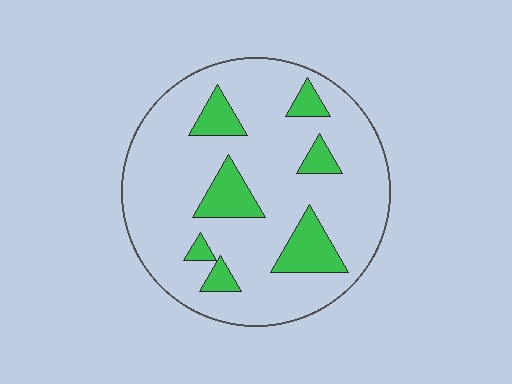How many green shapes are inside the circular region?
7.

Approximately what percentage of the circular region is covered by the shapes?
Approximately 15%.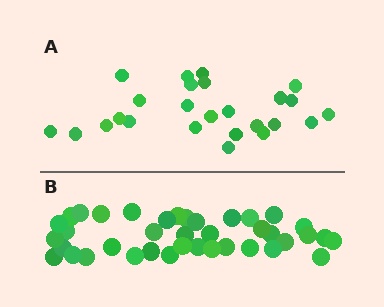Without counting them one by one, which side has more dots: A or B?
Region B (the bottom region) has more dots.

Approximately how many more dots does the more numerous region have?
Region B has approximately 15 more dots than region A.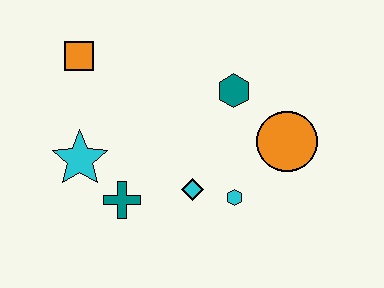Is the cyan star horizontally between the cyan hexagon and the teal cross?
No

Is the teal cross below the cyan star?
Yes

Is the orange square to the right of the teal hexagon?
No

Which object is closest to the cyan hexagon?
The cyan diamond is closest to the cyan hexagon.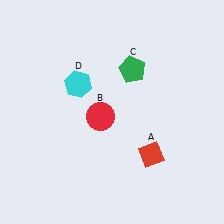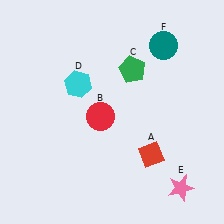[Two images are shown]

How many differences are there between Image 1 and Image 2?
There are 2 differences between the two images.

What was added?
A pink star (E), a teal circle (F) were added in Image 2.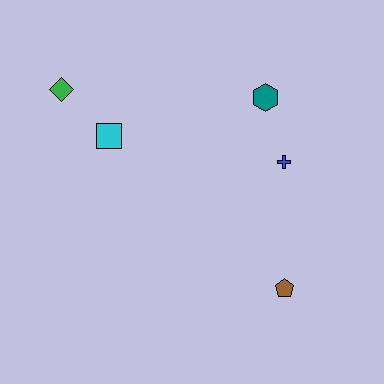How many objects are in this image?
There are 5 objects.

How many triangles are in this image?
There are no triangles.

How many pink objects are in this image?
There are no pink objects.